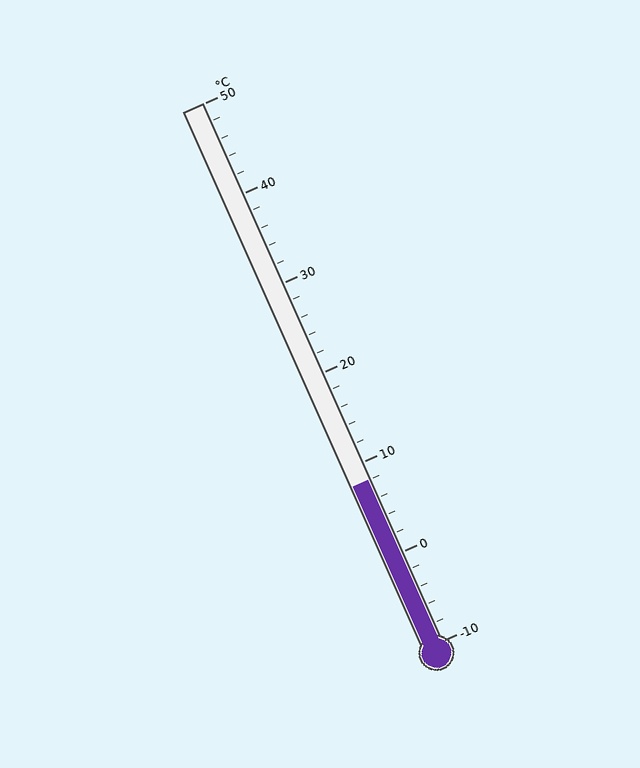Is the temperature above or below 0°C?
The temperature is above 0°C.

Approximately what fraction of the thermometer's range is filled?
The thermometer is filled to approximately 30% of its range.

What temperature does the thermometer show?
The thermometer shows approximately 8°C.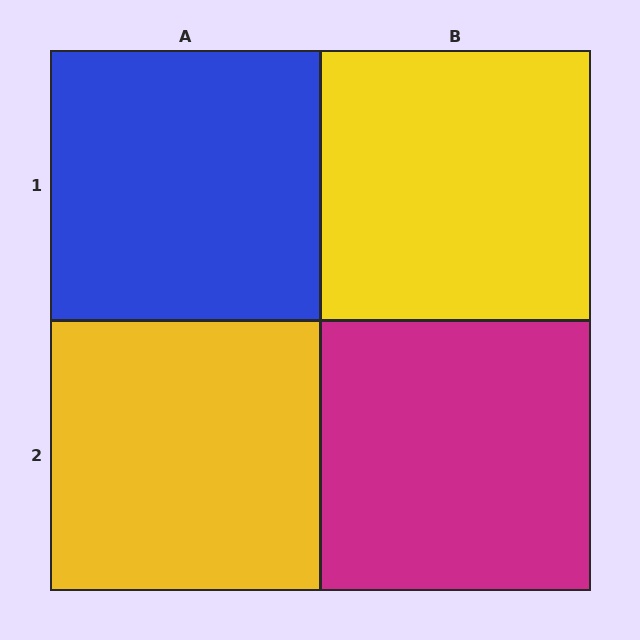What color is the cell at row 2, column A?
Yellow.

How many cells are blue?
1 cell is blue.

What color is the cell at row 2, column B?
Magenta.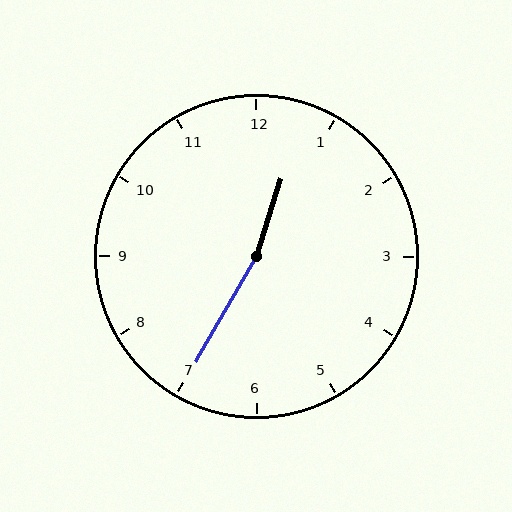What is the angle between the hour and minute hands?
Approximately 168 degrees.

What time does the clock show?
12:35.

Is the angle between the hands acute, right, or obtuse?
It is obtuse.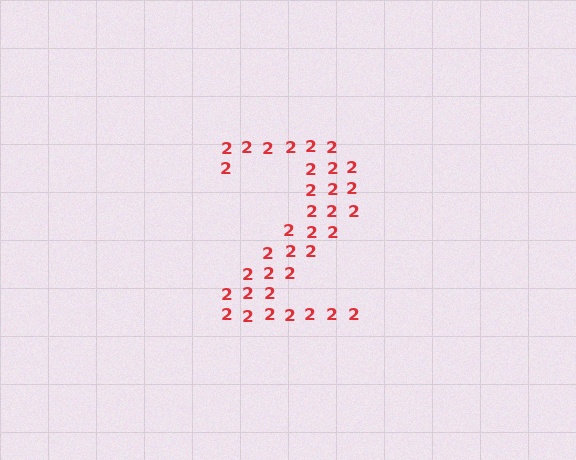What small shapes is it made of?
It is made of small digit 2's.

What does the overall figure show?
The overall figure shows the digit 2.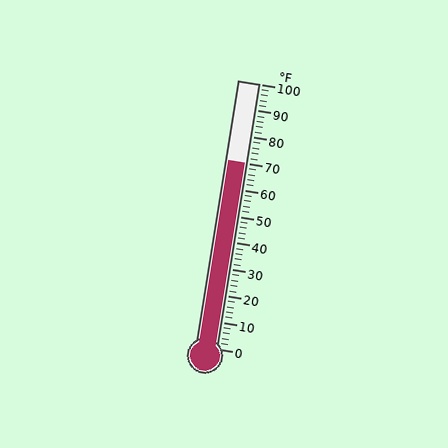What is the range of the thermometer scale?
The thermometer scale ranges from 0°F to 100°F.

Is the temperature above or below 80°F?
The temperature is below 80°F.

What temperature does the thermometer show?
The thermometer shows approximately 70°F.